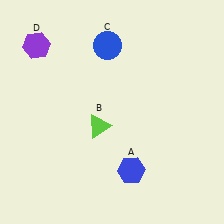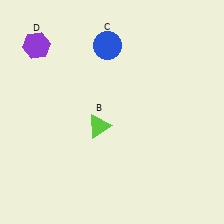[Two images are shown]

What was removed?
The blue hexagon (A) was removed in Image 2.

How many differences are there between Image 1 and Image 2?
There is 1 difference between the two images.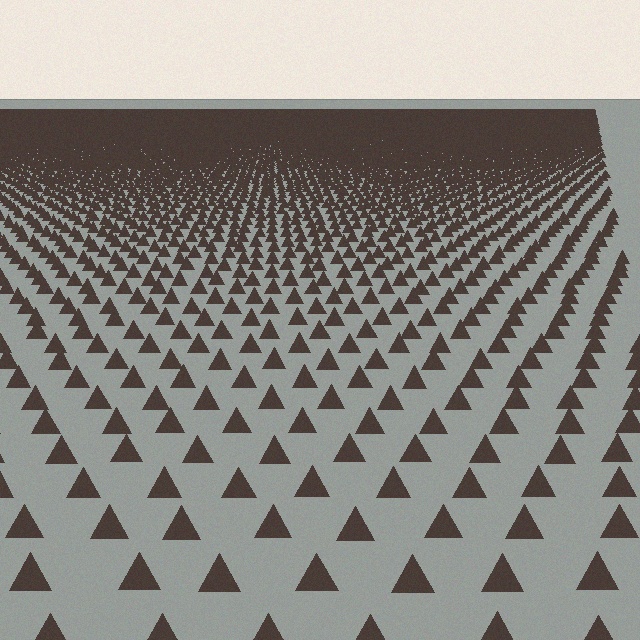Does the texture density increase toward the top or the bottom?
Density increases toward the top.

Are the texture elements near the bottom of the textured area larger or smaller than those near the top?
Larger. Near the bottom, elements are closer to the viewer and appear at a bigger on-screen size.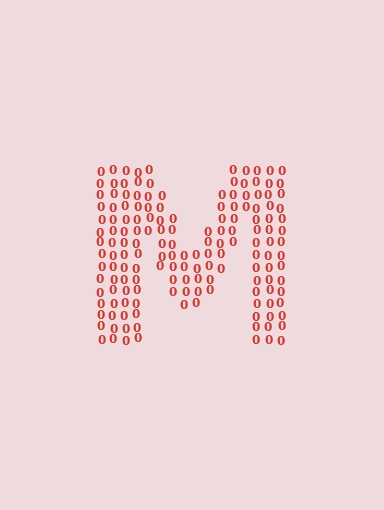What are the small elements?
The small elements are digit 0's.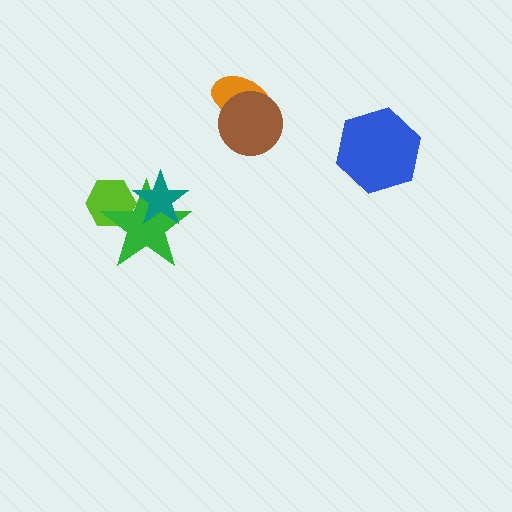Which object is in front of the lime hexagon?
The green star is in front of the lime hexagon.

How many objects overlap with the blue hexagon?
0 objects overlap with the blue hexagon.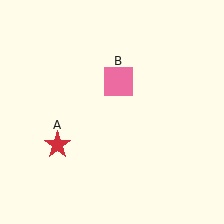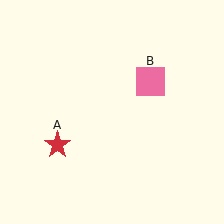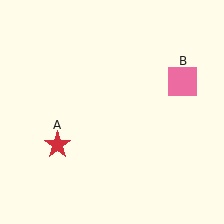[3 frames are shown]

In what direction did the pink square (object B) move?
The pink square (object B) moved right.